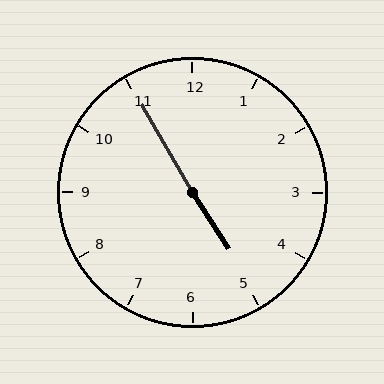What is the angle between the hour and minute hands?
Approximately 178 degrees.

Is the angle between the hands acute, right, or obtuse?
It is obtuse.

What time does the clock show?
4:55.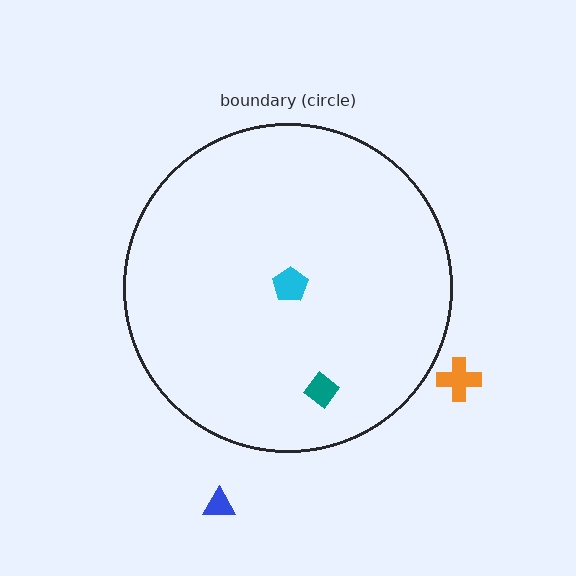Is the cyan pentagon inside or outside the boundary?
Inside.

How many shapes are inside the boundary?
2 inside, 2 outside.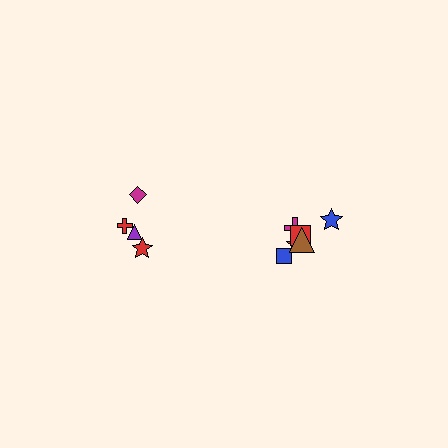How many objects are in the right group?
There are 6 objects.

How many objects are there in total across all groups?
There are 10 objects.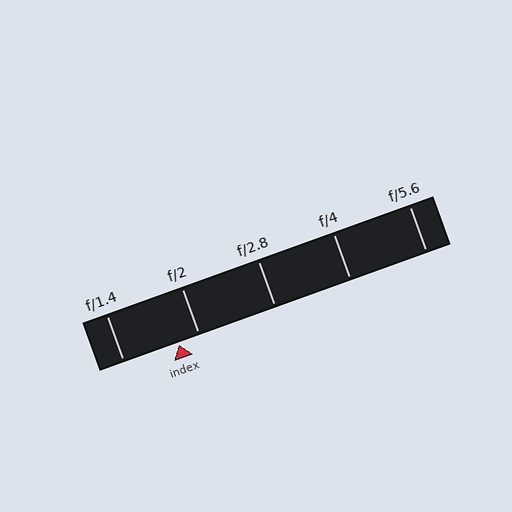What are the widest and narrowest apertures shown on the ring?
The widest aperture shown is f/1.4 and the narrowest is f/5.6.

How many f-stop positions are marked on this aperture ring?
There are 5 f-stop positions marked.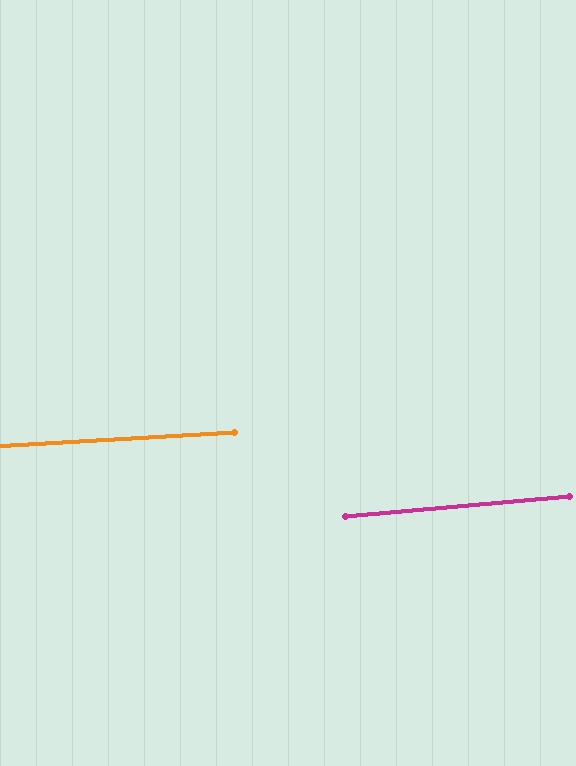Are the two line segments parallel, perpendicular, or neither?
Parallel — their directions differ by only 1.8°.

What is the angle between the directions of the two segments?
Approximately 2 degrees.